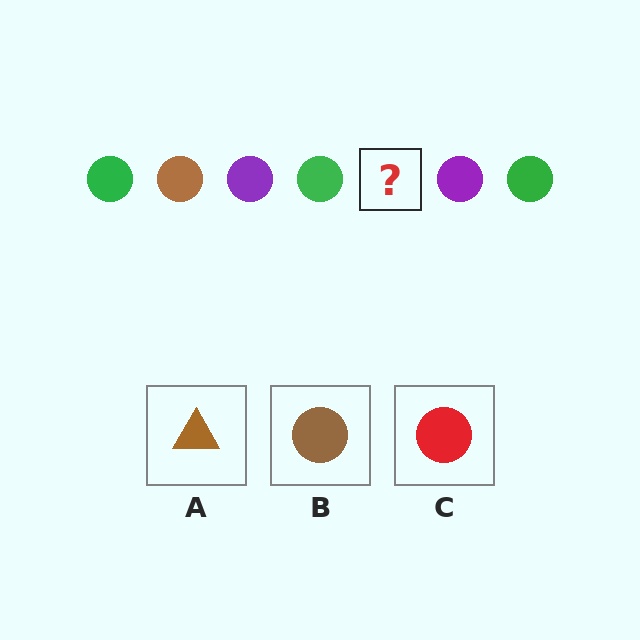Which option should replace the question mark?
Option B.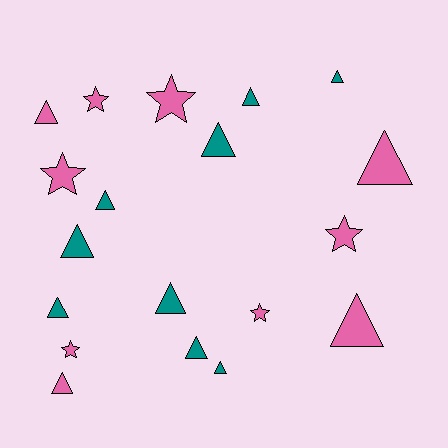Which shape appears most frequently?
Triangle, with 13 objects.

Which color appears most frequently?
Pink, with 10 objects.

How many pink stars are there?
There are 6 pink stars.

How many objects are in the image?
There are 19 objects.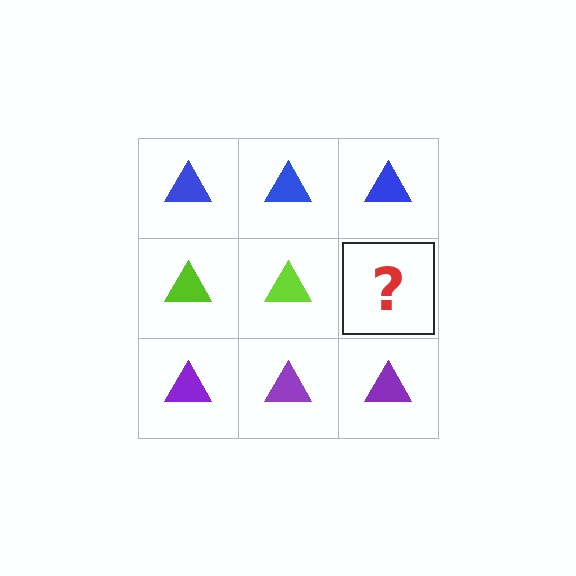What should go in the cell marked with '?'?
The missing cell should contain a lime triangle.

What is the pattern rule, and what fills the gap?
The rule is that each row has a consistent color. The gap should be filled with a lime triangle.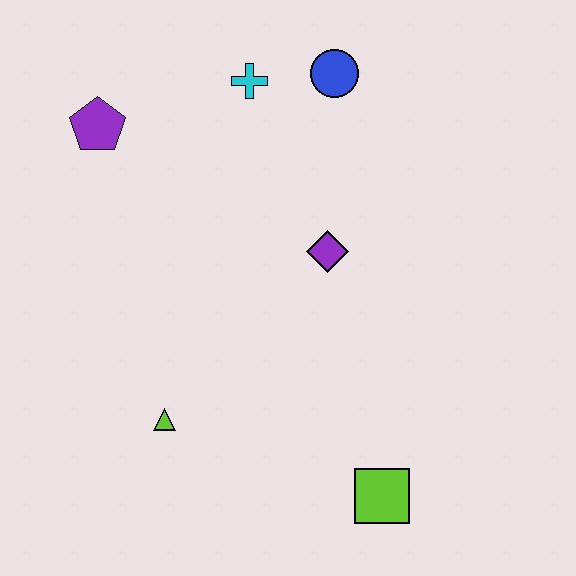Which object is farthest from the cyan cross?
The lime square is farthest from the cyan cross.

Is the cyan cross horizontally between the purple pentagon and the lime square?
Yes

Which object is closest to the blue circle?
The cyan cross is closest to the blue circle.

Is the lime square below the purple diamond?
Yes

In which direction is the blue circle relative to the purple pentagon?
The blue circle is to the right of the purple pentagon.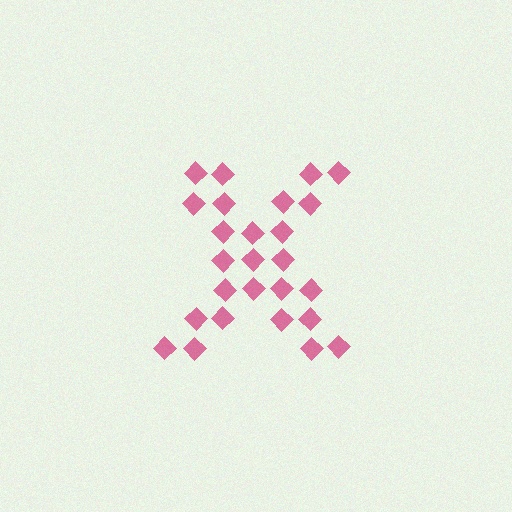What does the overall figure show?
The overall figure shows the letter X.